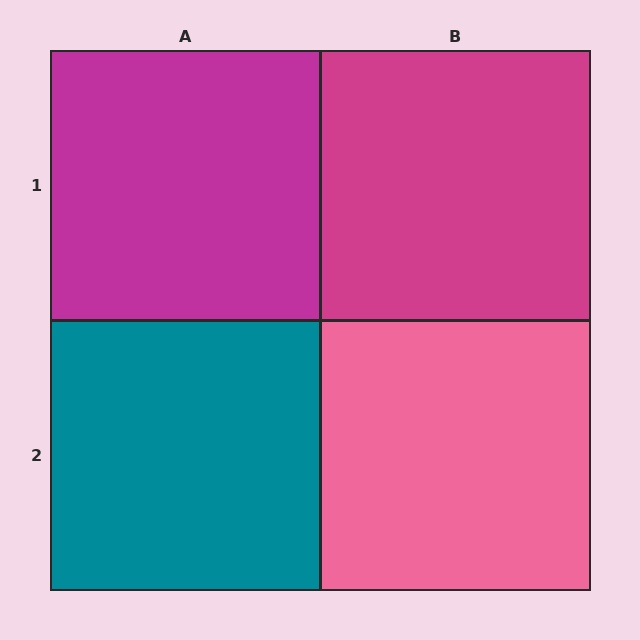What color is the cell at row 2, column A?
Teal.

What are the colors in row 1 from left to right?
Magenta, magenta.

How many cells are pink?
1 cell is pink.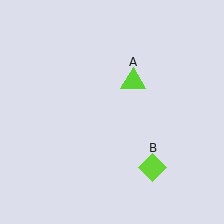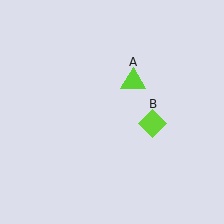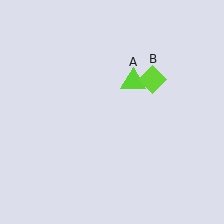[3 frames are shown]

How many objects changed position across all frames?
1 object changed position: lime diamond (object B).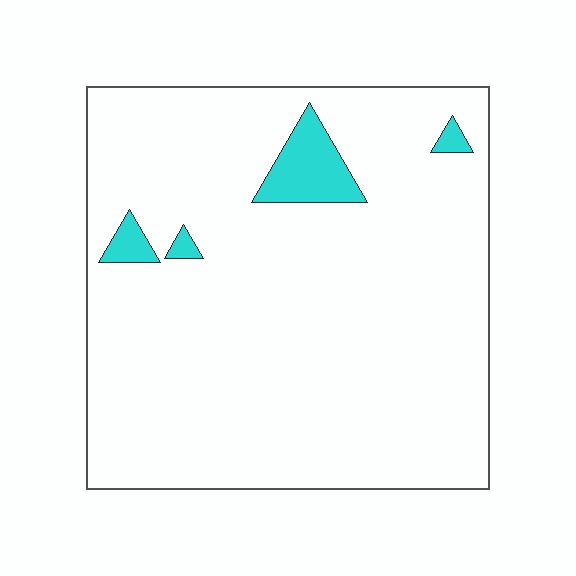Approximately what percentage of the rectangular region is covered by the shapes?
Approximately 5%.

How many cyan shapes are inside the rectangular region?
4.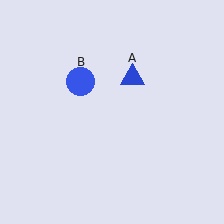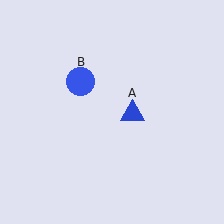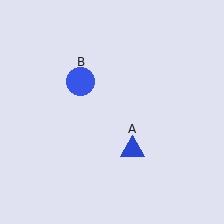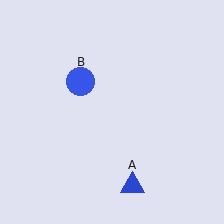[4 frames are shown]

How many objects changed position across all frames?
1 object changed position: blue triangle (object A).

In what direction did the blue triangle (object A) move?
The blue triangle (object A) moved down.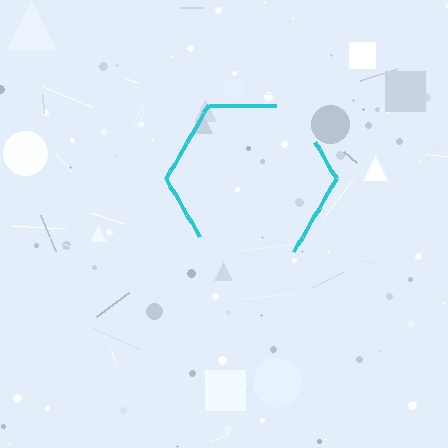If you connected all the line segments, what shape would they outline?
They would outline a hexagon.